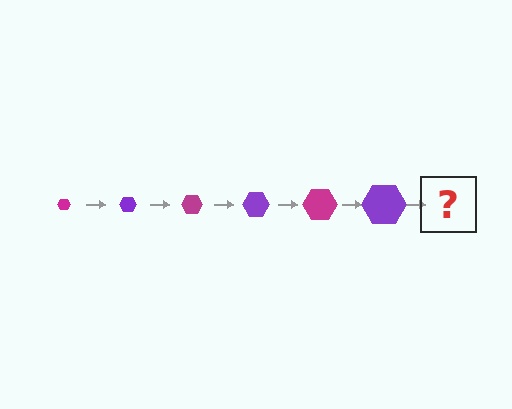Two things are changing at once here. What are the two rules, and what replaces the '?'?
The two rules are that the hexagon grows larger each step and the color cycles through magenta and purple. The '?' should be a magenta hexagon, larger than the previous one.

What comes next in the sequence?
The next element should be a magenta hexagon, larger than the previous one.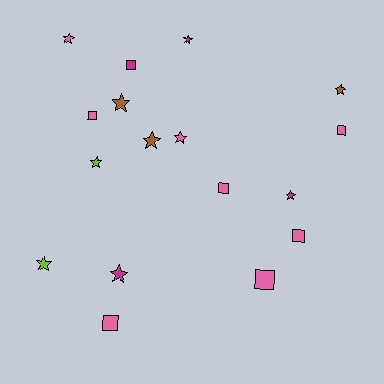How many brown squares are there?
There are no brown squares.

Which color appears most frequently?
Pink, with 8 objects.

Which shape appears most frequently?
Star, with 10 objects.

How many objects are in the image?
There are 17 objects.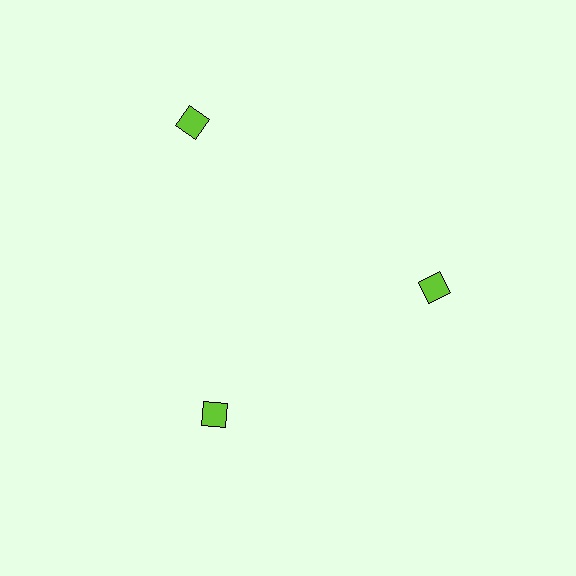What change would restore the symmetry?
The symmetry would be restored by moving it inward, back onto the ring so that all 3 diamonds sit at equal angles and equal distance from the center.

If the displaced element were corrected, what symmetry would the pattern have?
It would have 3-fold rotational symmetry — the pattern would map onto itself every 120 degrees.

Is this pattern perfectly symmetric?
No. The 3 lime diamonds are arranged in a ring, but one element near the 11 o'clock position is pushed outward from the center, breaking the 3-fold rotational symmetry.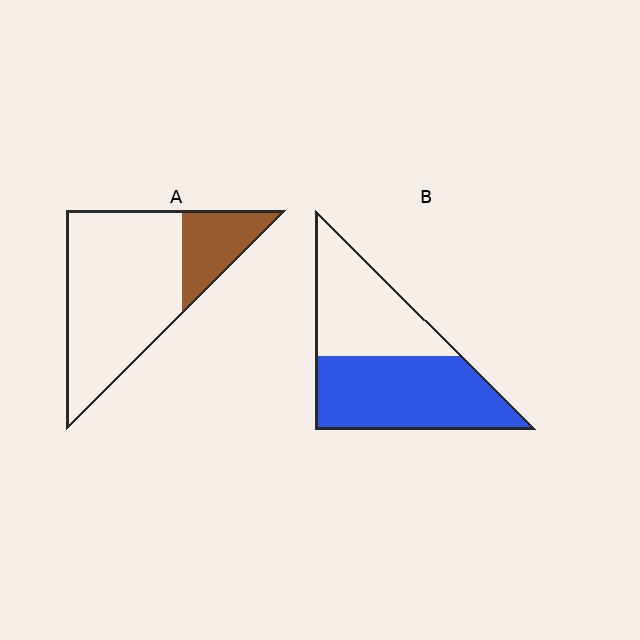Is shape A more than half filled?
No.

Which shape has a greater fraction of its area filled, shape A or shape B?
Shape B.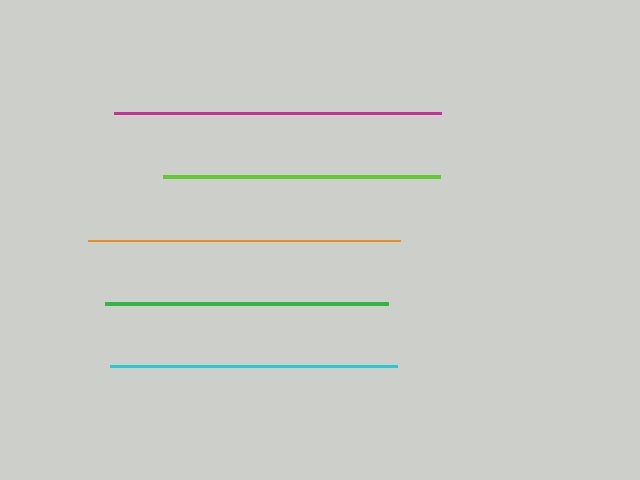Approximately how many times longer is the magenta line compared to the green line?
The magenta line is approximately 1.2 times the length of the green line.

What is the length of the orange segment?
The orange segment is approximately 312 pixels long.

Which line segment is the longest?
The magenta line is the longest at approximately 328 pixels.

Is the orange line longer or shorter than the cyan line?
The orange line is longer than the cyan line.